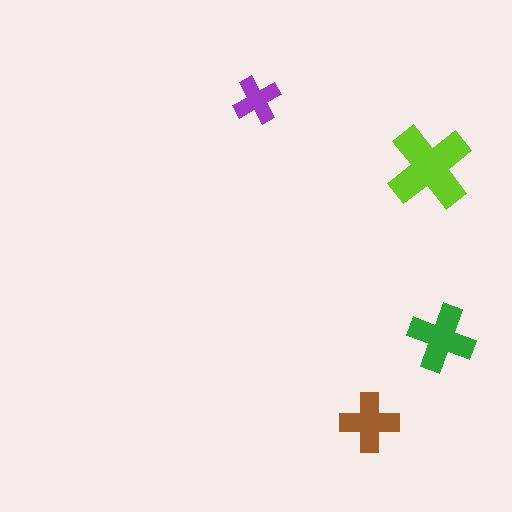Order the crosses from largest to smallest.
the lime one, the green one, the brown one, the purple one.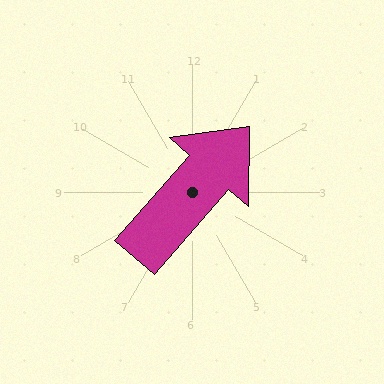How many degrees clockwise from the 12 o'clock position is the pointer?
Approximately 41 degrees.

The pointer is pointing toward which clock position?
Roughly 1 o'clock.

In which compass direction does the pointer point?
Northeast.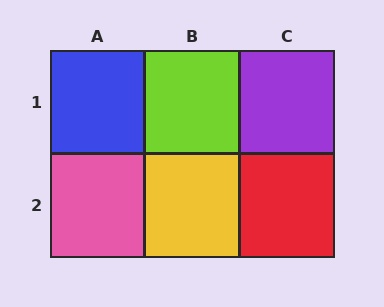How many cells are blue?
1 cell is blue.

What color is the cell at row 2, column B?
Yellow.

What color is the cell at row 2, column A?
Pink.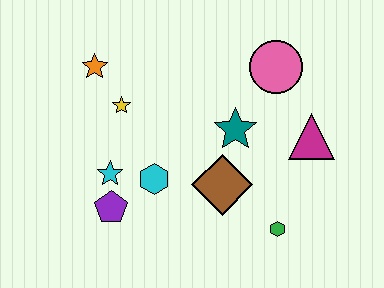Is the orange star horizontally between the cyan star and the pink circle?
No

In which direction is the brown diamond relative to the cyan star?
The brown diamond is to the right of the cyan star.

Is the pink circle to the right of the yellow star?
Yes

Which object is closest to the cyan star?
The purple pentagon is closest to the cyan star.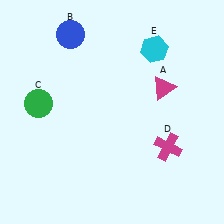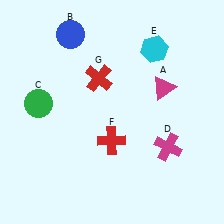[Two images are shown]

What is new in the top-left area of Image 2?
A red cross (G) was added in the top-left area of Image 2.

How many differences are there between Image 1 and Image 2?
There are 2 differences between the two images.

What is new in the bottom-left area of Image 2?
A red cross (F) was added in the bottom-left area of Image 2.